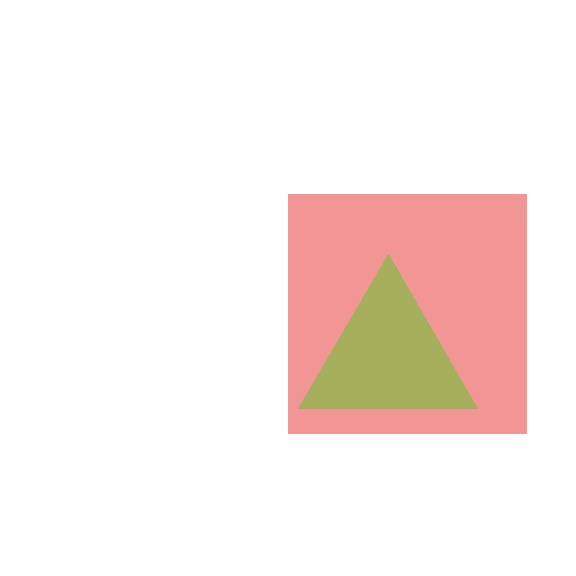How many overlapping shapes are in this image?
There are 2 overlapping shapes in the image.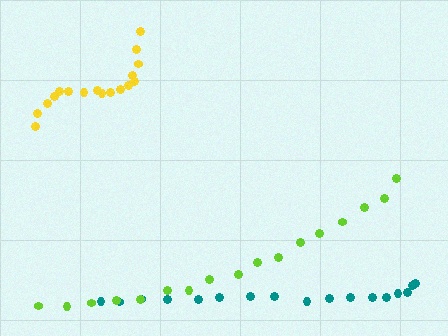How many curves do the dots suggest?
There are 3 distinct paths.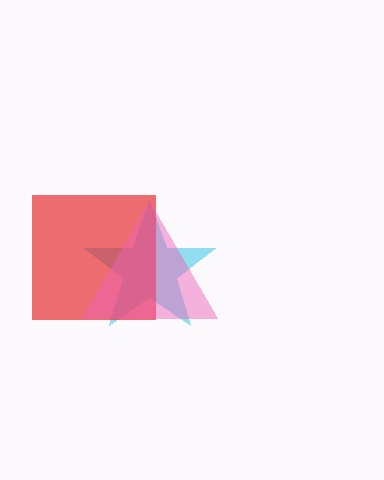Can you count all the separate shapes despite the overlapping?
Yes, there are 3 separate shapes.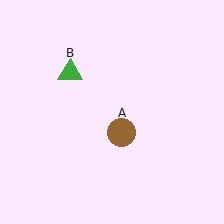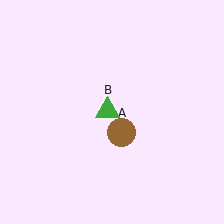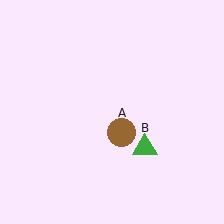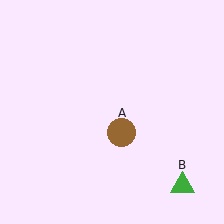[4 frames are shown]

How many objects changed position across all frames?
1 object changed position: green triangle (object B).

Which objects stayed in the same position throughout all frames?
Brown circle (object A) remained stationary.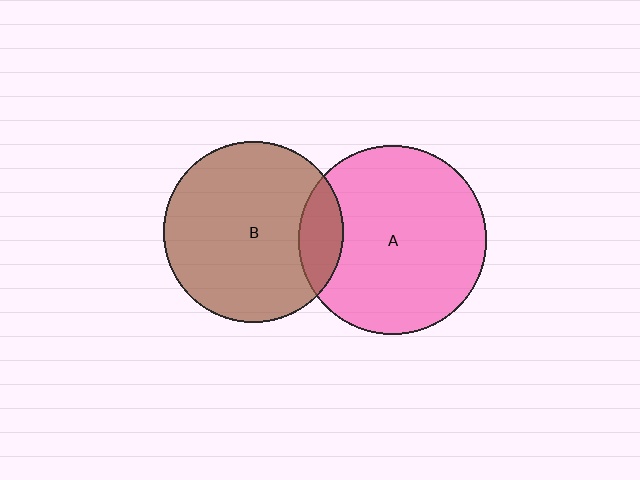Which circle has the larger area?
Circle A (pink).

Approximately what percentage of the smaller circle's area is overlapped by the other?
Approximately 15%.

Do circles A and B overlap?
Yes.